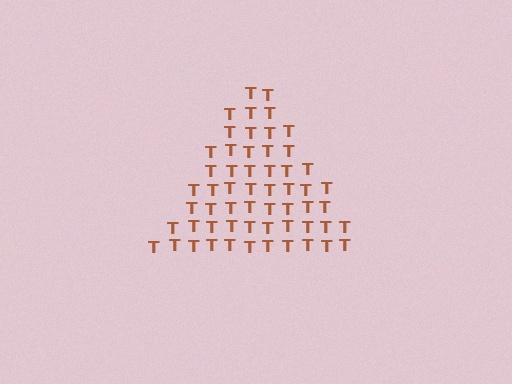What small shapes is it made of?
It is made of small letter T's.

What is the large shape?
The large shape is a triangle.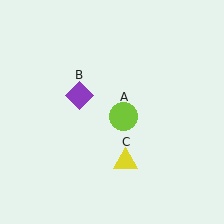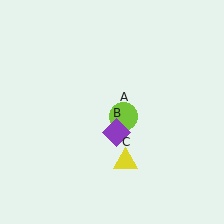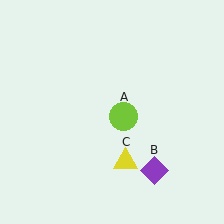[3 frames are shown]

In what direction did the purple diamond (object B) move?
The purple diamond (object B) moved down and to the right.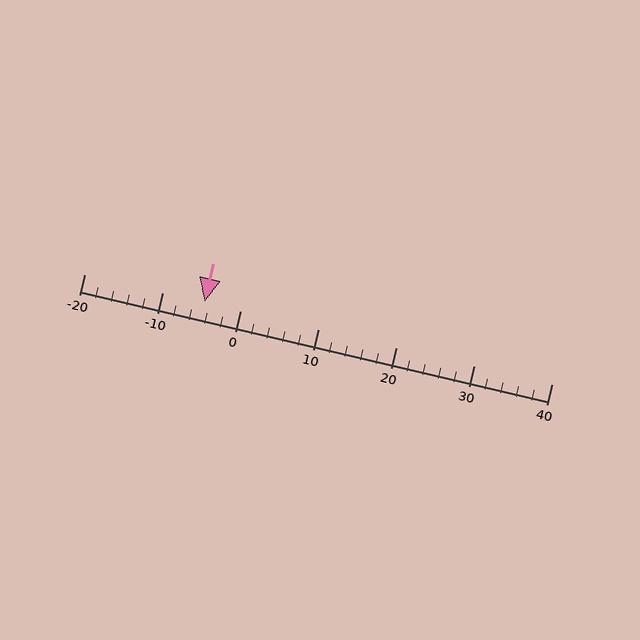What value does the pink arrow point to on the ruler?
The pink arrow points to approximately -5.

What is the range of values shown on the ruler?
The ruler shows values from -20 to 40.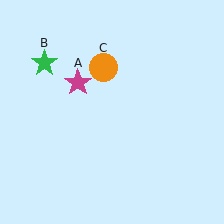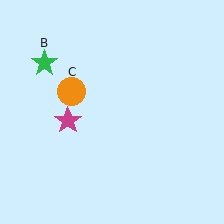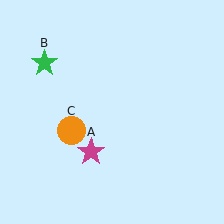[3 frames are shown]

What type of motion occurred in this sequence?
The magenta star (object A), orange circle (object C) rotated counterclockwise around the center of the scene.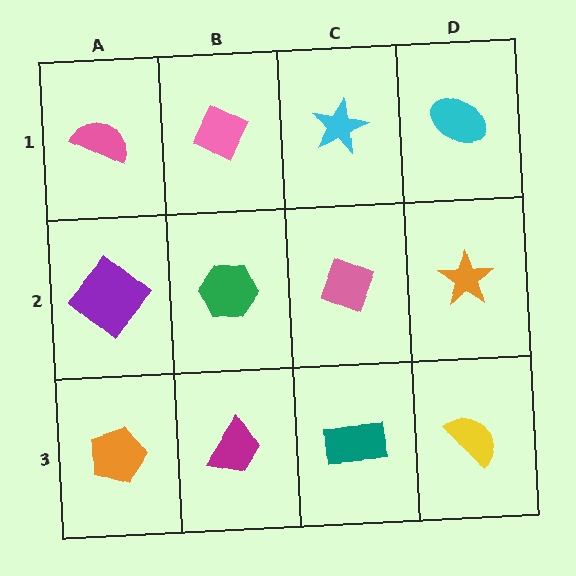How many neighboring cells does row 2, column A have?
3.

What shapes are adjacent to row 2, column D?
A cyan ellipse (row 1, column D), a yellow semicircle (row 3, column D), a pink diamond (row 2, column C).